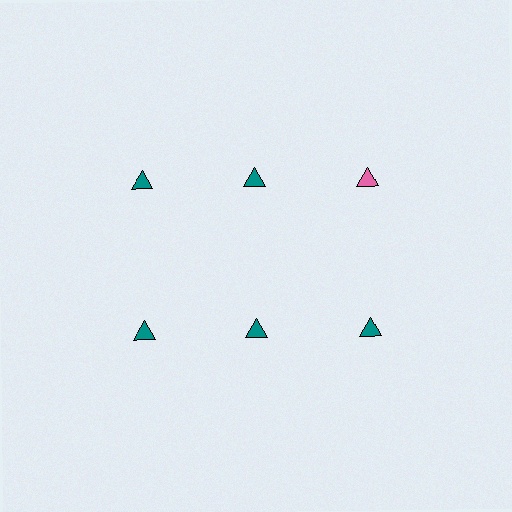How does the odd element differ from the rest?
It has a different color: pink instead of teal.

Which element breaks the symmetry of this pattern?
The pink triangle in the top row, center column breaks the symmetry. All other shapes are teal triangles.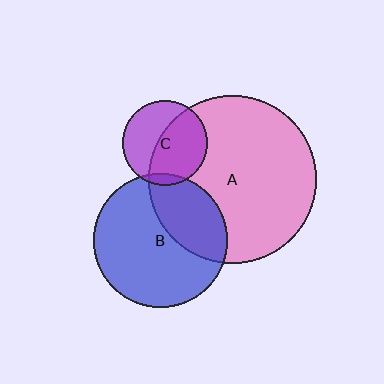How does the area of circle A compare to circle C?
Approximately 3.9 times.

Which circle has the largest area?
Circle A (pink).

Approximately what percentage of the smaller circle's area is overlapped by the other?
Approximately 35%.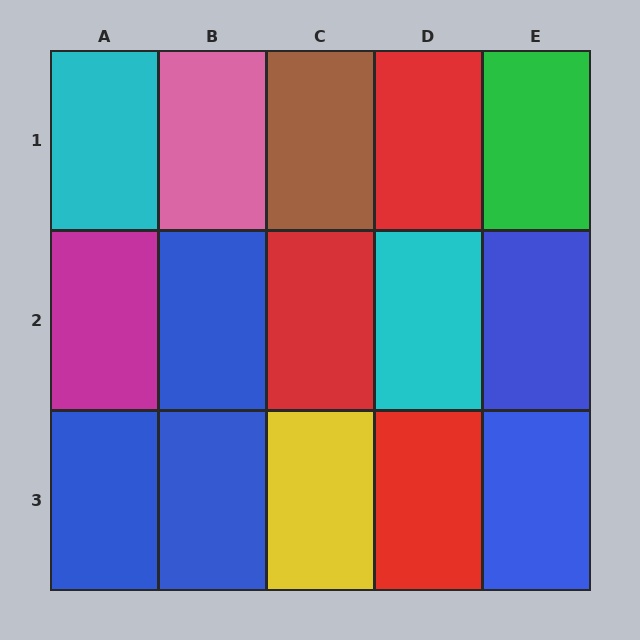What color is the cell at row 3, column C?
Yellow.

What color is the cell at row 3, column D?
Red.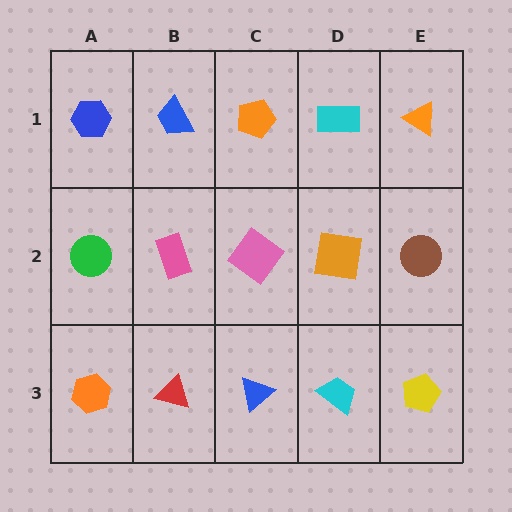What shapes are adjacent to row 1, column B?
A pink rectangle (row 2, column B), a blue hexagon (row 1, column A), an orange pentagon (row 1, column C).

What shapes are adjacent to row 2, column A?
A blue hexagon (row 1, column A), an orange hexagon (row 3, column A), a pink rectangle (row 2, column B).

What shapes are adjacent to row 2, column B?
A blue trapezoid (row 1, column B), a red triangle (row 3, column B), a green circle (row 2, column A), a pink diamond (row 2, column C).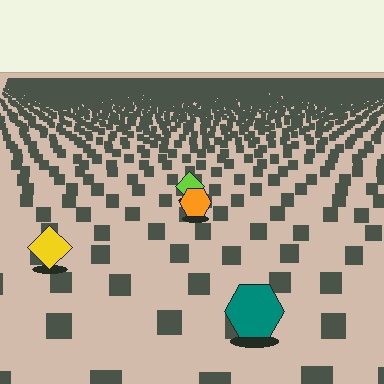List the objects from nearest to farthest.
From nearest to farthest: the teal hexagon, the yellow diamond, the orange hexagon, the lime diamond.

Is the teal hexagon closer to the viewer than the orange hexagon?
Yes. The teal hexagon is closer — you can tell from the texture gradient: the ground texture is coarser near it.